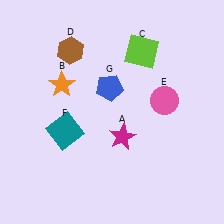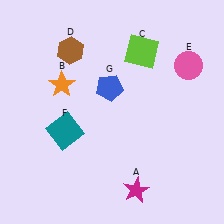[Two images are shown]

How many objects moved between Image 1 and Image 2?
2 objects moved between the two images.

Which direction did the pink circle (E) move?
The pink circle (E) moved up.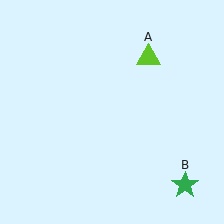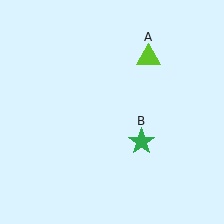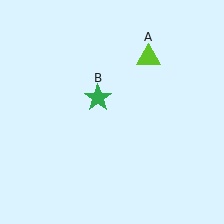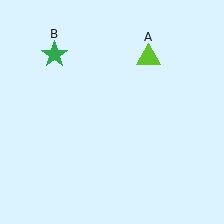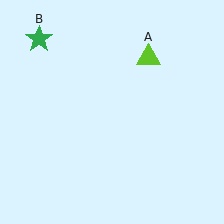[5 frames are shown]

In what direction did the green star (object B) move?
The green star (object B) moved up and to the left.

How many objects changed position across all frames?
1 object changed position: green star (object B).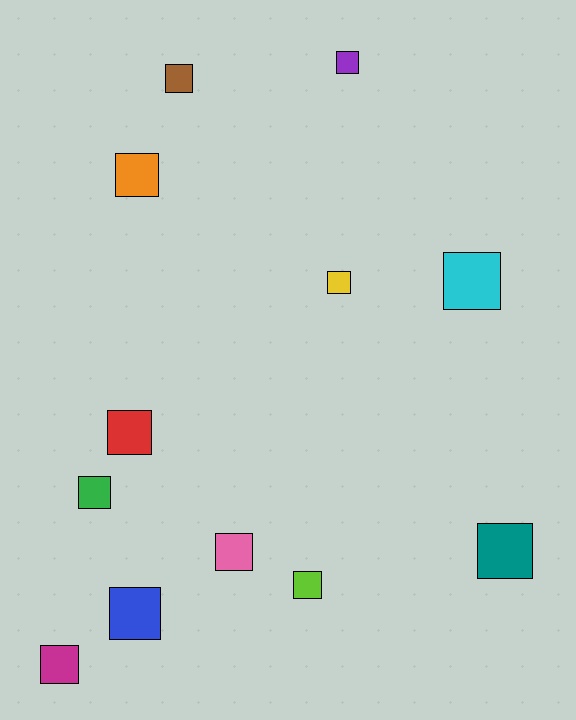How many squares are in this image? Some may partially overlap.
There are 12 squares.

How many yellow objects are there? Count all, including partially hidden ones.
There is 1 yellow object.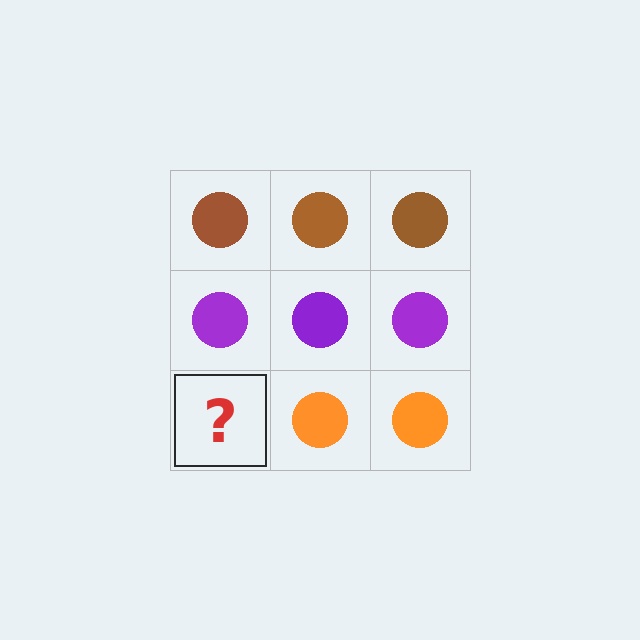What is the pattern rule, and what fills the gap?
The rule is that each row has a consistent color. The gap should be filled with an orange circle.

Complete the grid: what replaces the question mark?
The question mark should be replaced with an orange circle.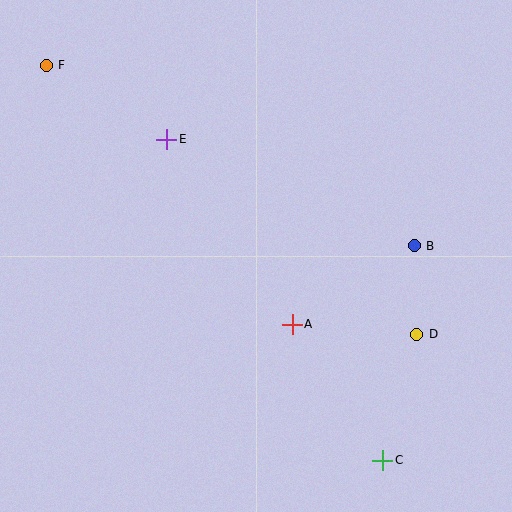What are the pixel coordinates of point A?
Point A is at (292, 324).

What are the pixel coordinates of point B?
Point B is at (414, 246).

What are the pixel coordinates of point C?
Point C is at (383, 460).